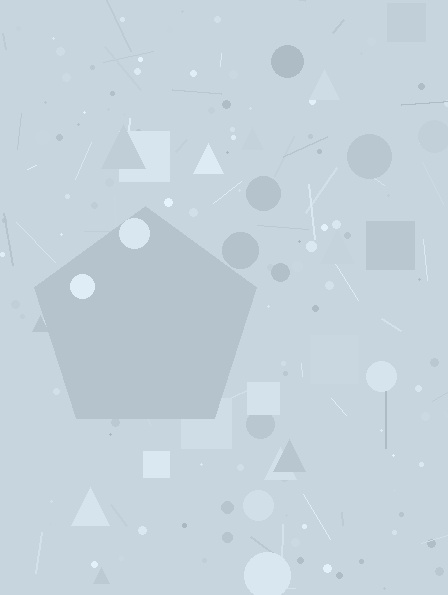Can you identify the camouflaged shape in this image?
The camouflaged shape is a pentagon.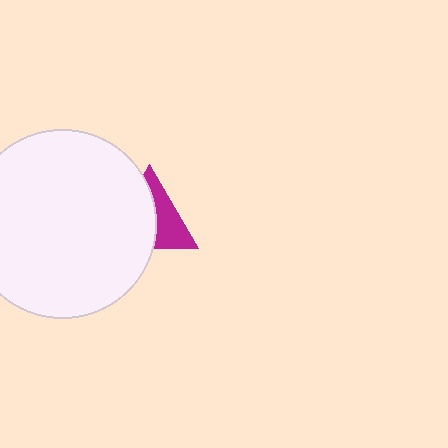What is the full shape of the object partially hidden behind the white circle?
The partially hidden object is a magenta triangle.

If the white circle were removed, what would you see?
You would see the complete magenta triangle.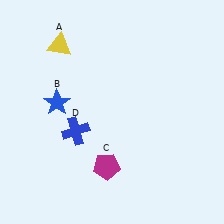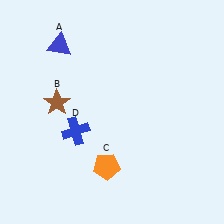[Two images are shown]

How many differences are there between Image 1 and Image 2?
There are 3 differences between the two images.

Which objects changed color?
A changed from yellow to blue. B changed from blue to brown. C changed from magenta to orange.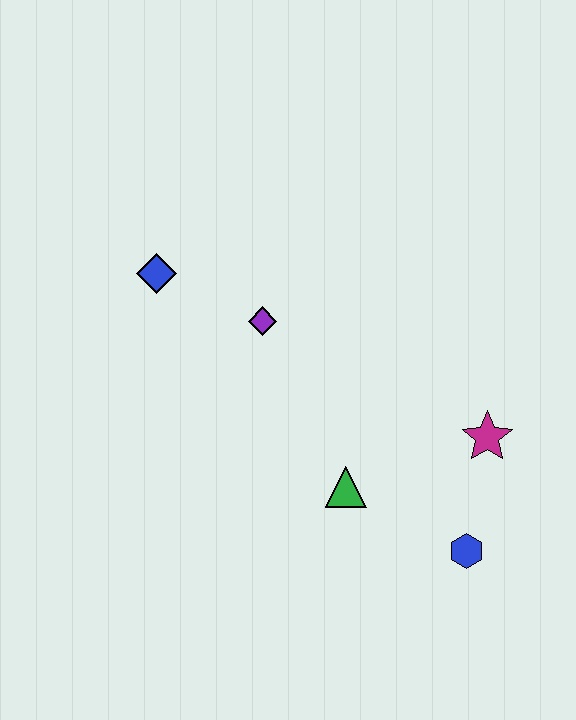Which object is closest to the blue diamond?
The purple diamond is closest to the blue diamond.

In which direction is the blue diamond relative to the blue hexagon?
The blue diamond is to the left of the blue hexagon.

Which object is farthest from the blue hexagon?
The blue diamond is farthest from the blue hexagon.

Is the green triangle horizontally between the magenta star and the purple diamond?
Yes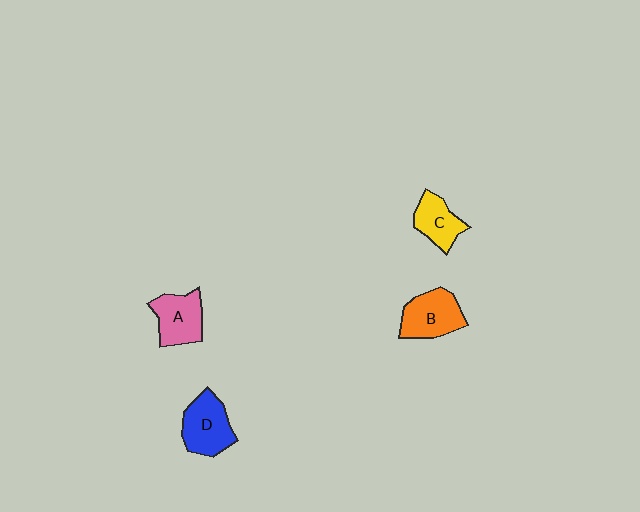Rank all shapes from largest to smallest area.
From largest to smallest: D (blue), B (orange), A (pink), C (yellow).